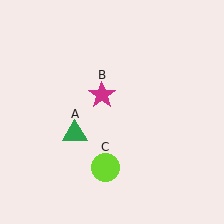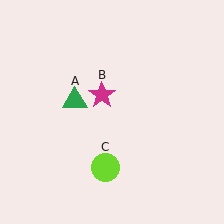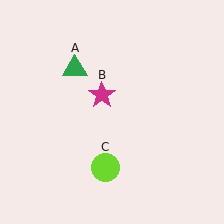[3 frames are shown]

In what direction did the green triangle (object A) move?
The green triangle (object A) moved up.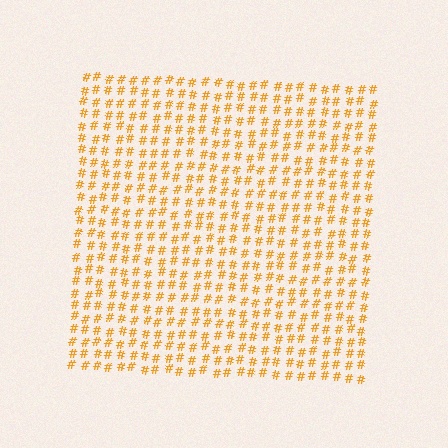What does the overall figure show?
The overall figure shows a square.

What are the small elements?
The small elements are hash symbols.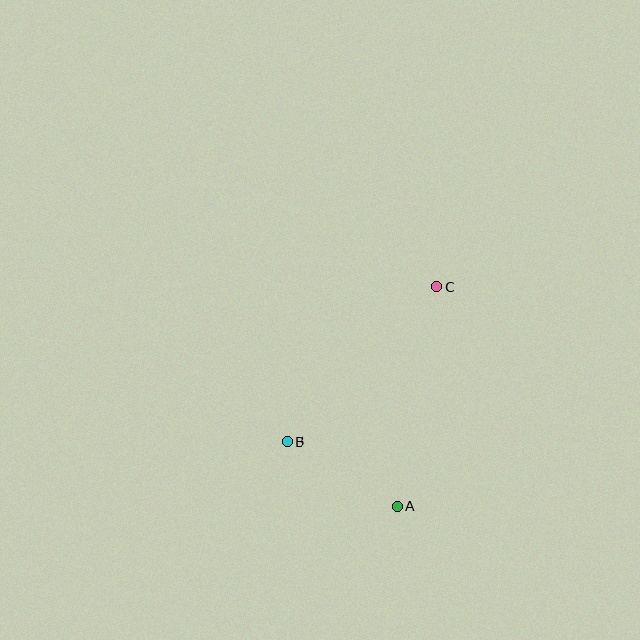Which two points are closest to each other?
Points A and B are closest to each other.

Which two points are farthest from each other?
Points A and C are farthest from each other.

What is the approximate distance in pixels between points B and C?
The distance between B and C is approximately 215 pixels.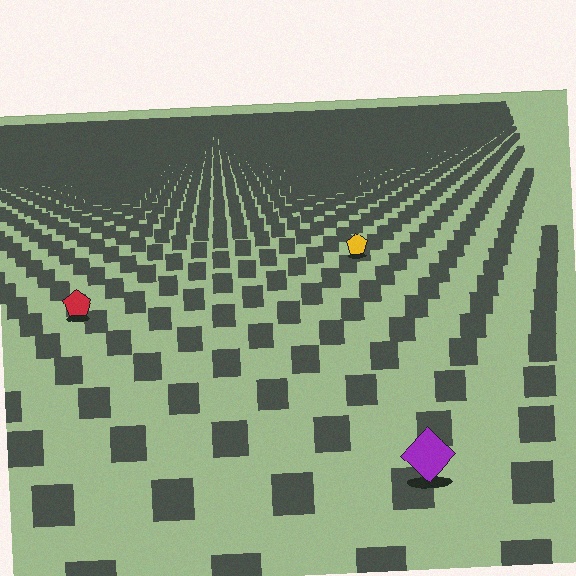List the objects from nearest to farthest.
From nearest to farthest: the purple diamond, the red pentagon, the yellow pentagon.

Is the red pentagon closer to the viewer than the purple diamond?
No. The purple diamond is closer — you can tell from the texture gradient: the ground texture is coarser near it.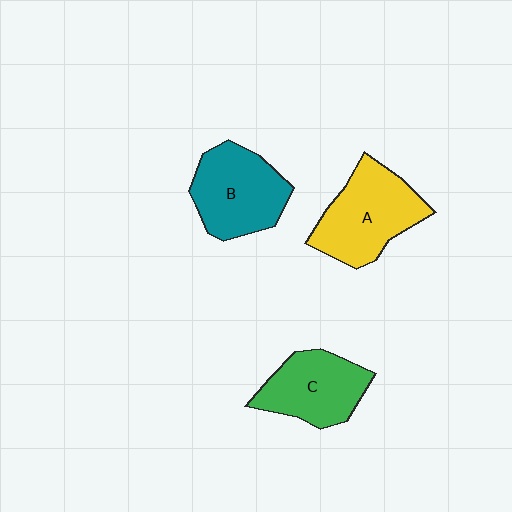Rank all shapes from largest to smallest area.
From largest to smallest: A (yellow), B (teal), C (green).